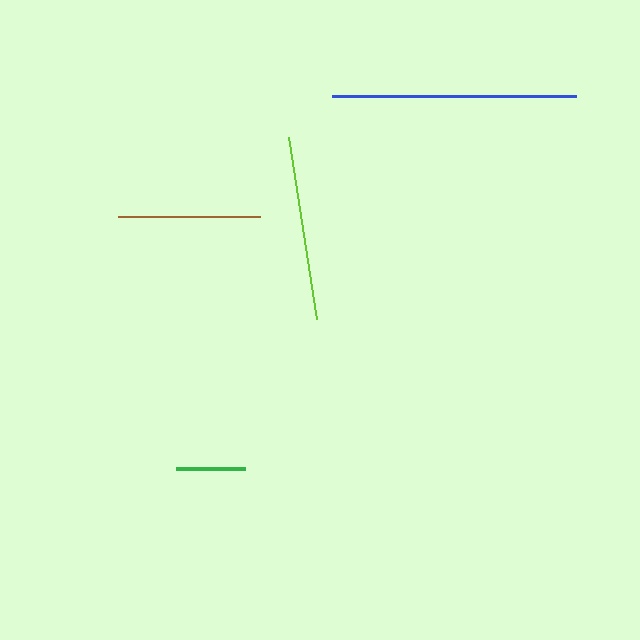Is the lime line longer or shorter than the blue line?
The blue line is longer than the lime line.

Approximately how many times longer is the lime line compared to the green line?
The lime line is approximately 2.7 times the length of the green line.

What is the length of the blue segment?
The blue segment is approximately 244 pixels long.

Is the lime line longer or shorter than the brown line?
The lime line is longer than the brown line.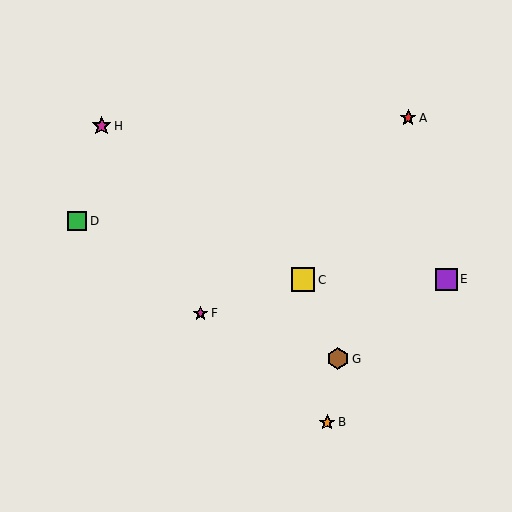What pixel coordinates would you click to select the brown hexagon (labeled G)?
Click at (338, 359) to select the brown hexagon G.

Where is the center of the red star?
The center of the red star is at (408, 118).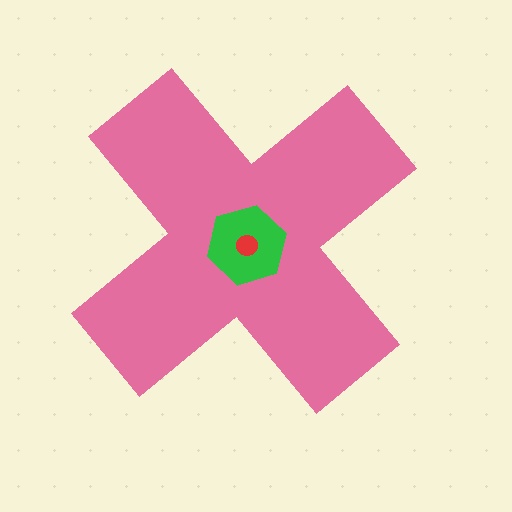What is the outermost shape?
The pink cross.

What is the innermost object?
The red circle.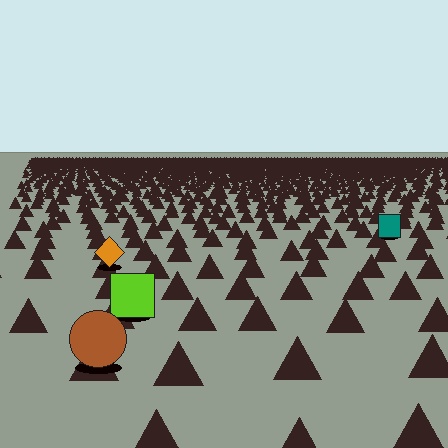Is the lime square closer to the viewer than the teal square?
Yes. The lime square is closer — you can tell from the texture gradient: the ground texture is coarser near it.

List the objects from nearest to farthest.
From nearest to farthest: the brown circle, the lime square, the orange diamond, the teal square.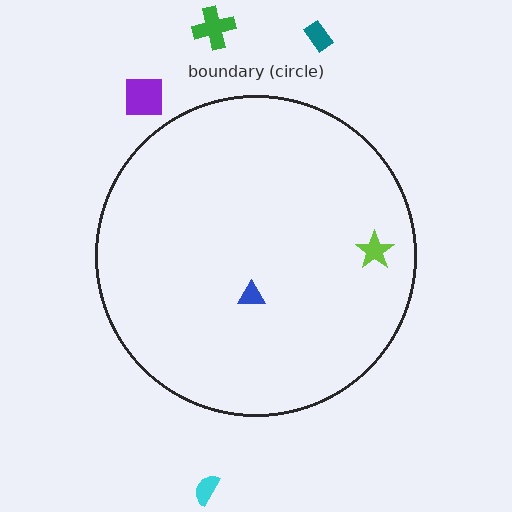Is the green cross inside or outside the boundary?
Outside.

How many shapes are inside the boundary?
2 inside, 4 outside.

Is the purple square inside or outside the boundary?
Outside.